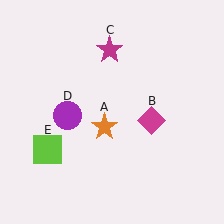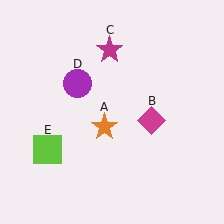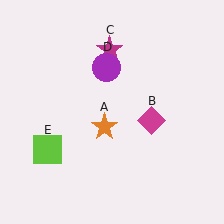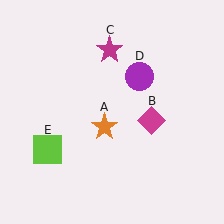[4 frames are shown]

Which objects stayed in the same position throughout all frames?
Orange star (object A) and magenta diamond (object B) and magenta star (object C) and lime square (object E) remained stationary.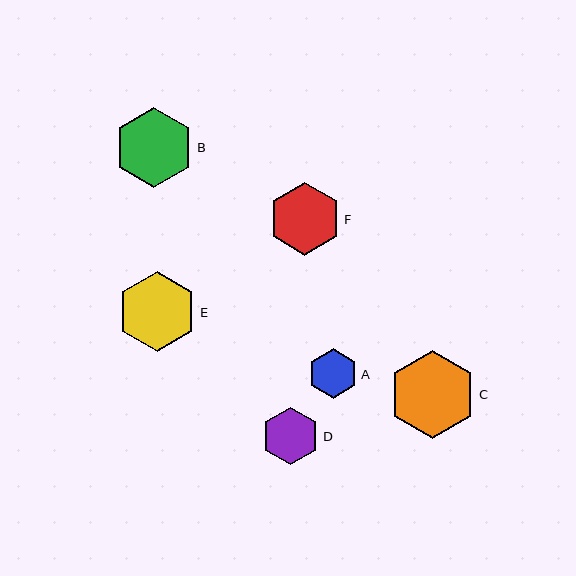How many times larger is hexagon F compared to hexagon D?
Hexagon F is approximately 1.3 times the size of hexagon D.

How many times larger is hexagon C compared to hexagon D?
Hexagon C is approximately 1.5 times the size of hexagon D.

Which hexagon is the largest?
Hexagon C is the largest with a size of approximately 88 pixels.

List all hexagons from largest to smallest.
From largest to smallest: C, B, E, F, D, A.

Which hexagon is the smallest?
Hexagon A is the smallest with a size of approximately 50 pixels.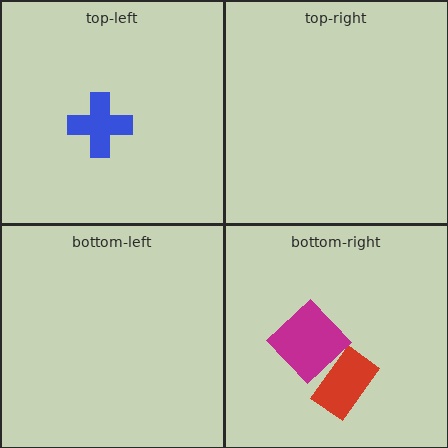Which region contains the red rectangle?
The bottom-right region.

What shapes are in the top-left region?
The blue cross.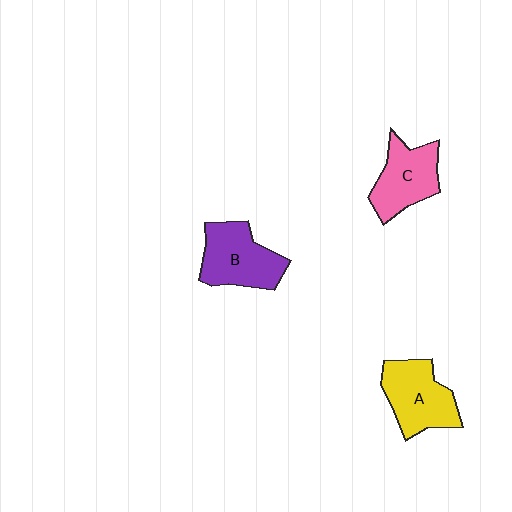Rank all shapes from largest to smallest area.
From largest to smallest: B (purple), A (yellow), C (pink).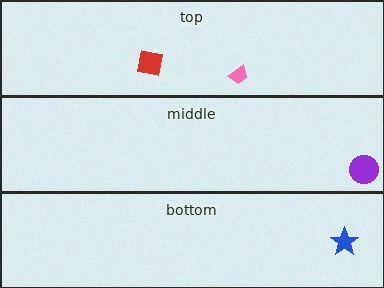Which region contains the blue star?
The bottom region.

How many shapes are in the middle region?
1.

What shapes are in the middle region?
The purple circle.